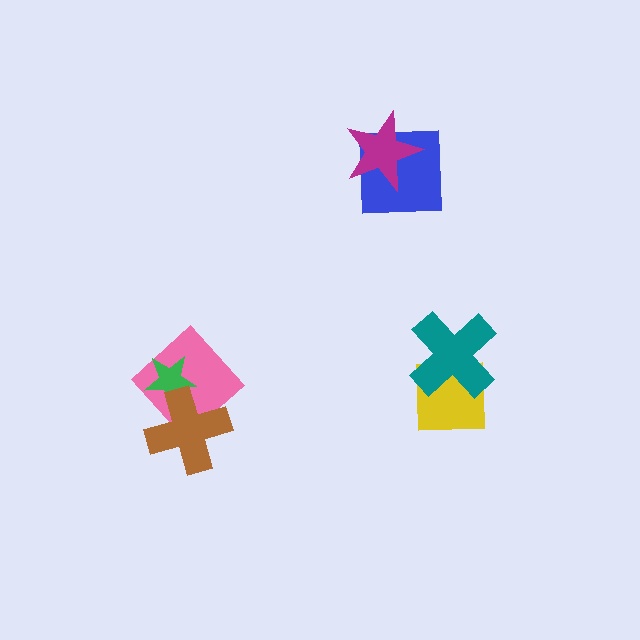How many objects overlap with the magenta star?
1 object overlaps with the magenta star.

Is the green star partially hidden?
Yes, it is partially covered by another shape.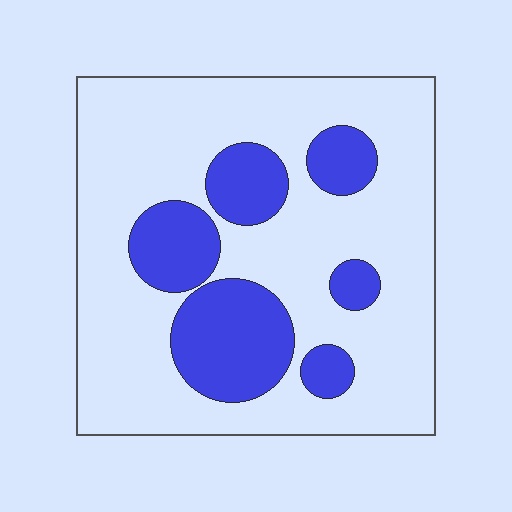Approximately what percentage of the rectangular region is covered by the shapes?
Approximately 25%.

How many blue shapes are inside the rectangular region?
6.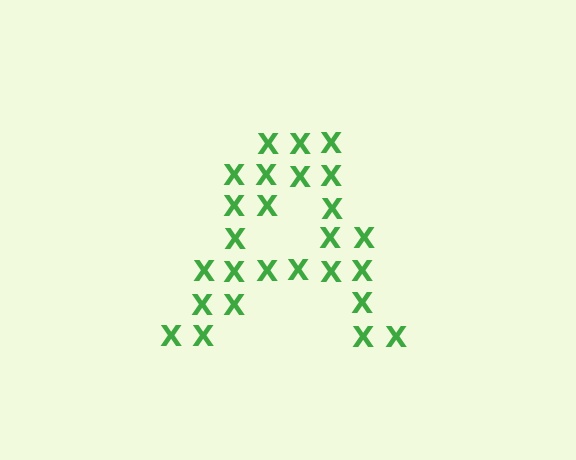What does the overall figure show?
The overall figure shows the letter A.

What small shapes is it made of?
It is made of small letter X's.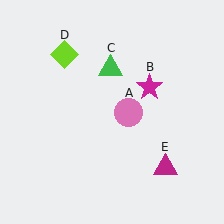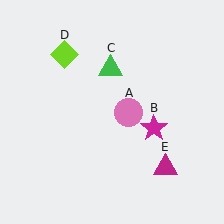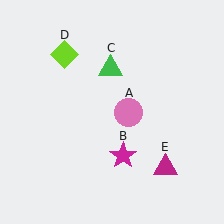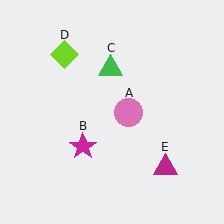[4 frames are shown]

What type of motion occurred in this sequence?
The magenta star (object B) rotated clockwise around the center of the scene.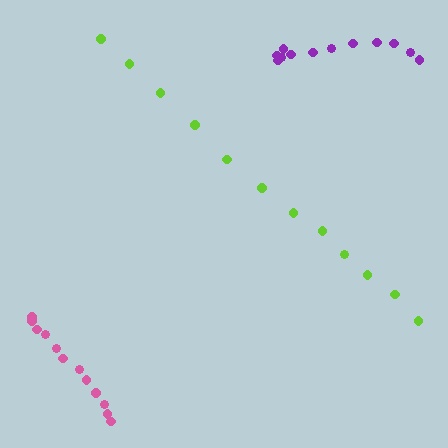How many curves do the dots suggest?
There are 3 distinct paths.